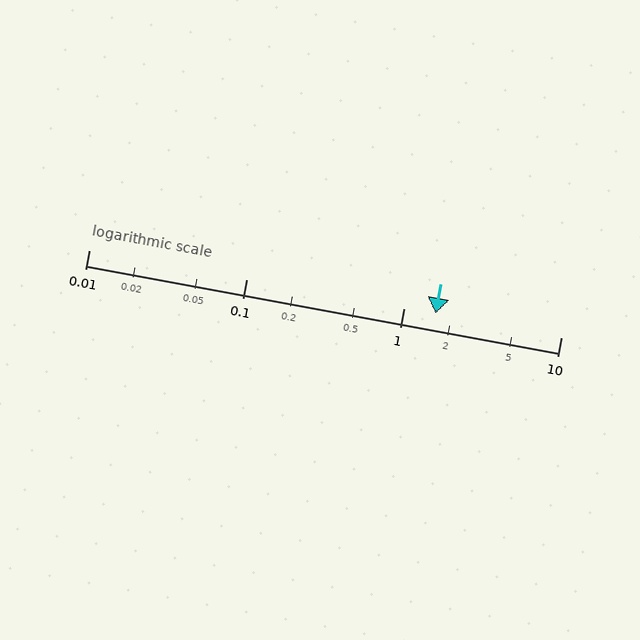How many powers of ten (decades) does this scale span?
The scale spans 3 decades, from 0.01 to 10.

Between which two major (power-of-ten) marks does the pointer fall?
The pointer is between 1 and 10.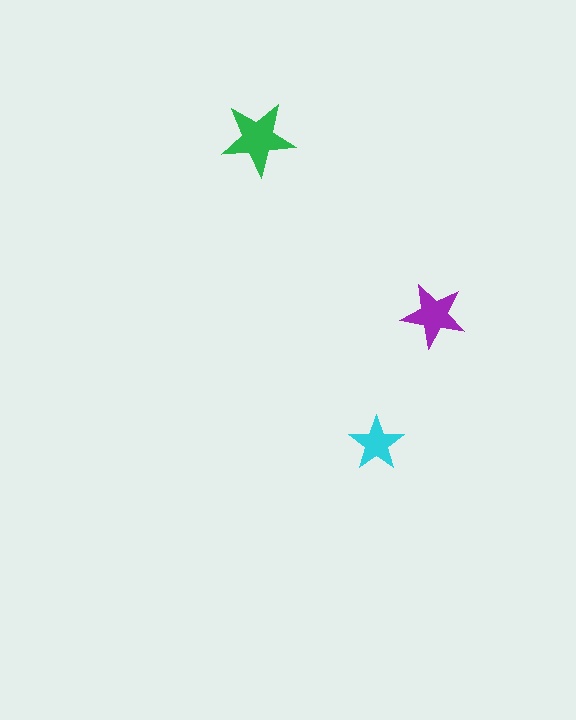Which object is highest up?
The green star is topmost.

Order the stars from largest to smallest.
the green one, the purple one, the cyan one.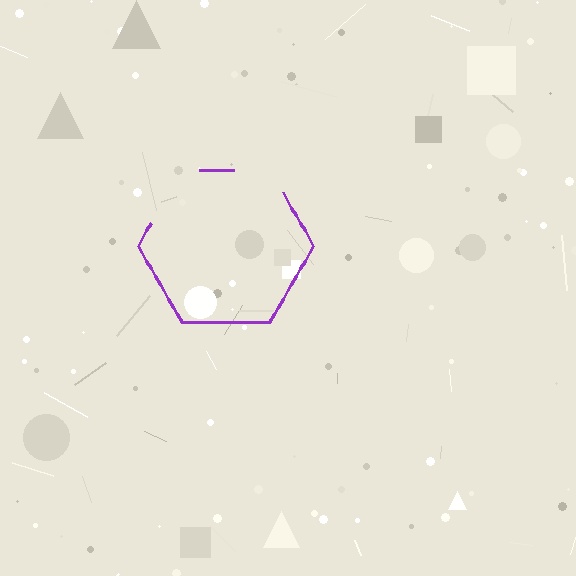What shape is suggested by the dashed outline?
The dashed outline suggests a hexagon.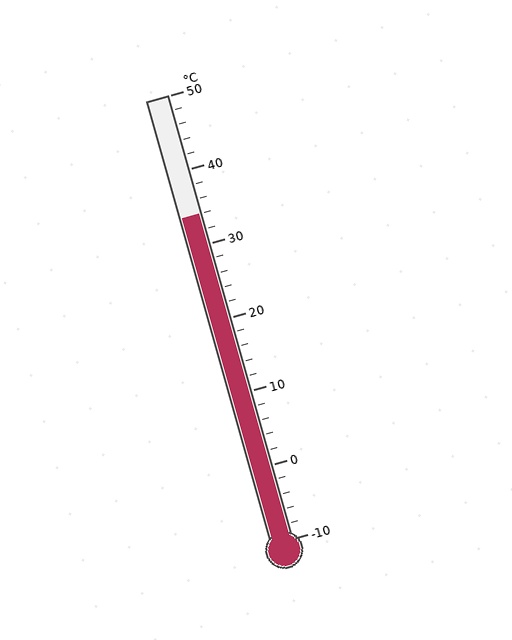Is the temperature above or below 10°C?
The temperature is above 10°C.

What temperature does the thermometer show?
The thermometer shows approximately 34°C.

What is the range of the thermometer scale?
The thermometer scale ranges from -10°C to 50°C.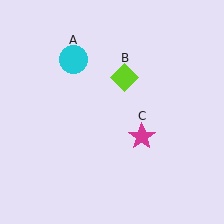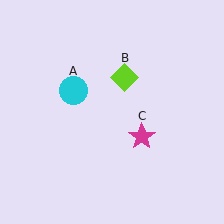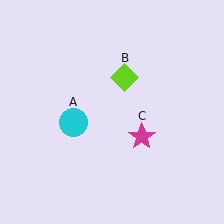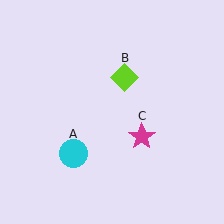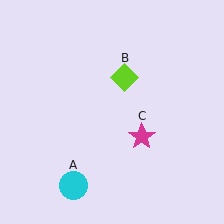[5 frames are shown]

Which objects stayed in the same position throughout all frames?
Lime diamond (object B) and magenta star (object C) remained stationary.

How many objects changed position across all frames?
1 object changed position: cyan circle (object A).